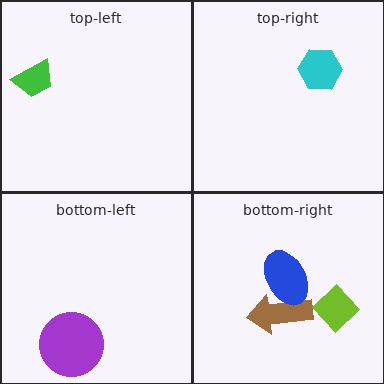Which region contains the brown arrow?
The bottom-right region.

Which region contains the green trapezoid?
The top-left region.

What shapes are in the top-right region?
The cyan hexagon.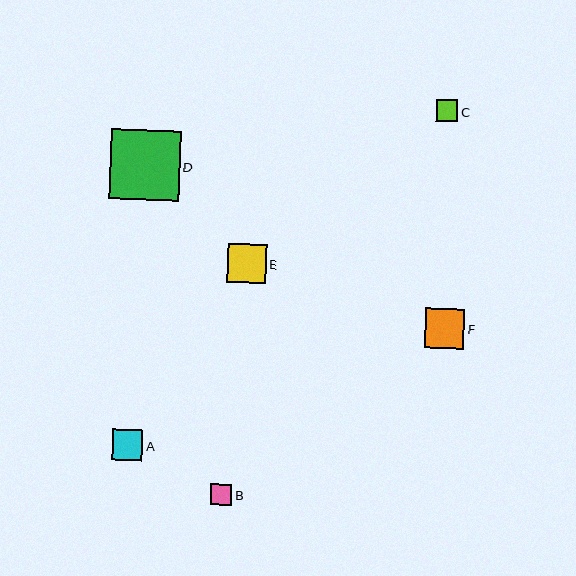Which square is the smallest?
Square B is the smallest with a size of approximately 21 pixels.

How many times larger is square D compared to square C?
Square D is approximately 3.3 times the size of square C.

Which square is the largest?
Square D is the largest with a size of approximately 70 pixels.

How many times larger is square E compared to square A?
Square E is approximately 1.3 times the size of square A.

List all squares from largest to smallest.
From largest to smallest: D, F, E, A, C, B.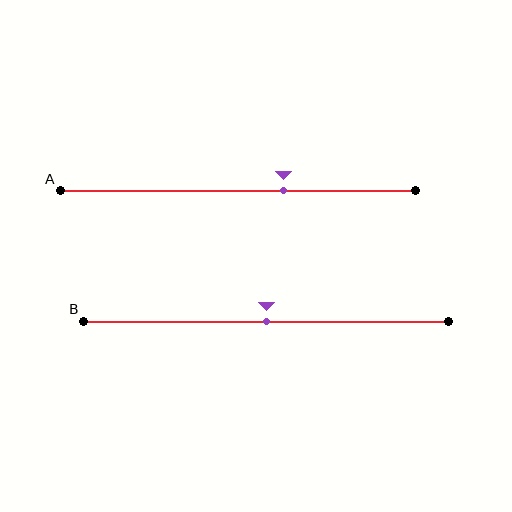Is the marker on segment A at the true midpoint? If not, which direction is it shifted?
No, the marker on segment A is shifted to the right by about 13% of the segment length.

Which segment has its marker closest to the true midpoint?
Segment B has its marker closest to the true midpoint.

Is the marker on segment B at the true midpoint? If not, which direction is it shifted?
Yes, the marker on segment B is at the true midpoint.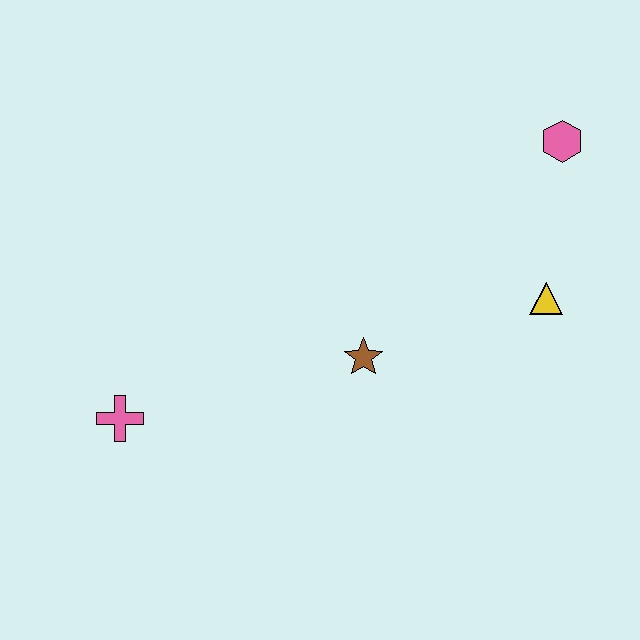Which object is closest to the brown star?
The yellow triangle is closest to the brown star.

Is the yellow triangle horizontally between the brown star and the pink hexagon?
Yes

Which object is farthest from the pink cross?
The pink hexagon is farthest from the pink cross.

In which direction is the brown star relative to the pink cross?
The brown star is to the right of the pink cross.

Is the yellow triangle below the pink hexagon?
Yes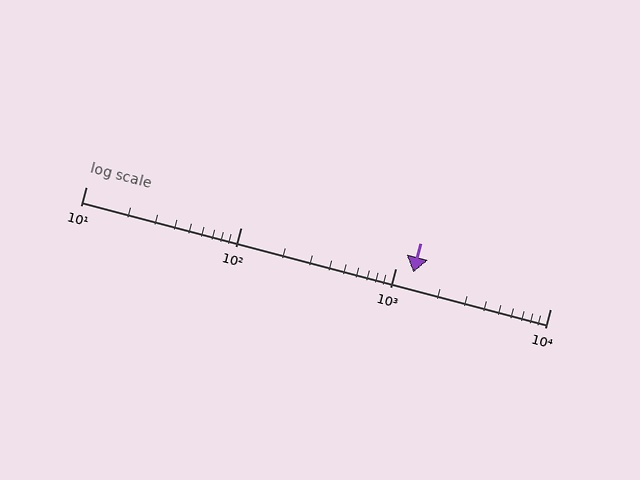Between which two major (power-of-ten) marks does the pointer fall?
The pointer is between 1000 and 10000.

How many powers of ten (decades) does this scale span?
The scale spans 3 decades, from 10 to 10000.